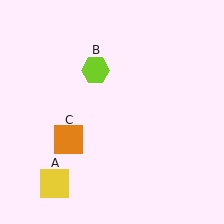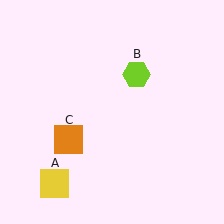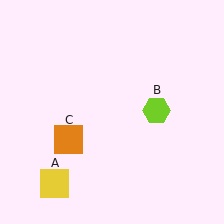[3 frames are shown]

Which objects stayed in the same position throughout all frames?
Yellow square (object A) and orange square (object C) remained stationary.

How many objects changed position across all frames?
1 object changed position: lime hexagon (object B).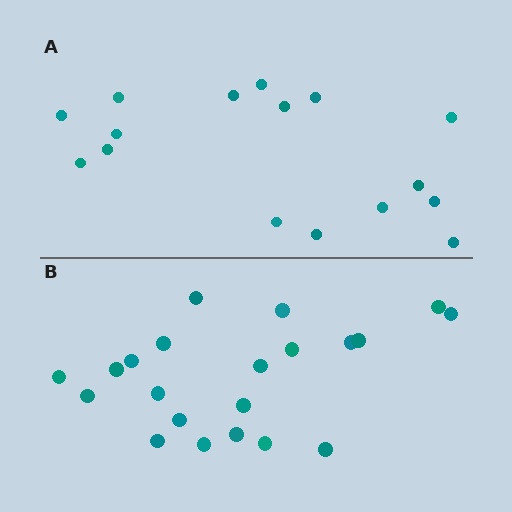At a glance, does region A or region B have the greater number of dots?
Region B (the bottom region) has more dots.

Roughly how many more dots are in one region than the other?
Region B has about 5 more dots than region A.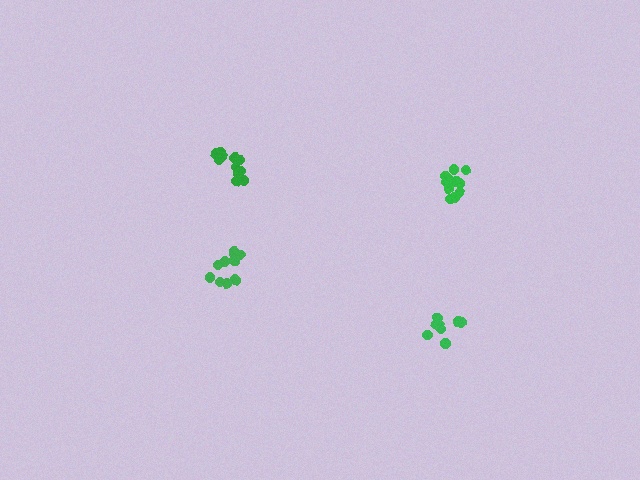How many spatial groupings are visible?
There are 4 spatial groupings.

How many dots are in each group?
Group 1: 8 dots, Group 2: 12 dots, Group 3: 10 dots, Group 4: 12 dots (42 total).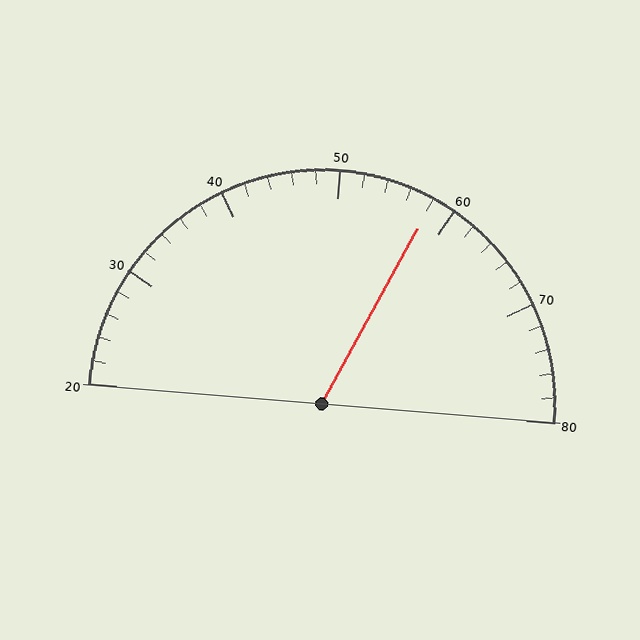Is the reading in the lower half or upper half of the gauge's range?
The reading is in the upper half of the range (20 to 80).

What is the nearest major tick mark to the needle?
The nearest major tick mark is 60.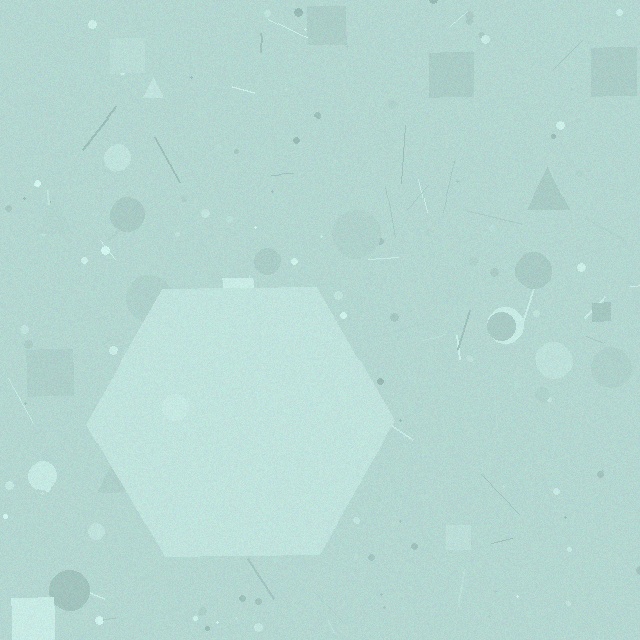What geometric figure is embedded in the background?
A hexagon is embedded in the background.